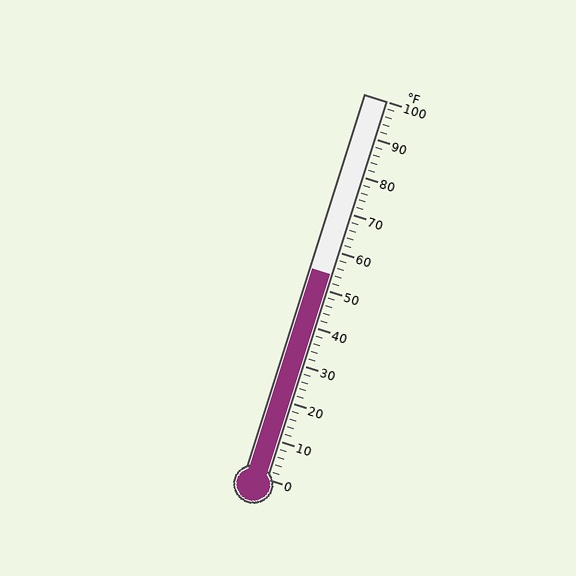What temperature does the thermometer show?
The thermometer shows approximately 54°F.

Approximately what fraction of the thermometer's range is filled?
The thermometer is filled to approximately 55% of its range.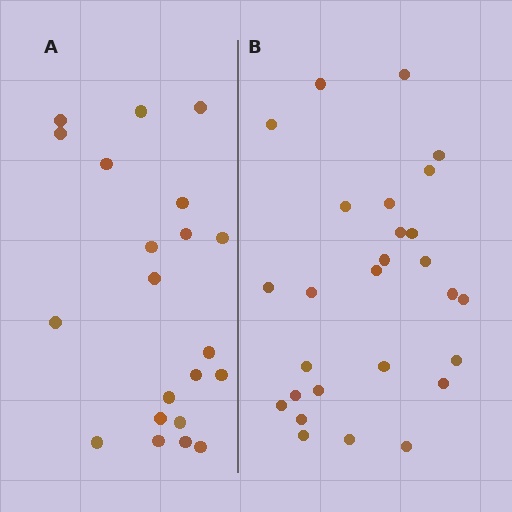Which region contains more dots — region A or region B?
Region B (the right region) has more dots.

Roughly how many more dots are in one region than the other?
Region B has about 6 more dots than region A.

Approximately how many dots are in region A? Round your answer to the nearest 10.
About 20 dots. (The exact count is 21, which rounds to 20.)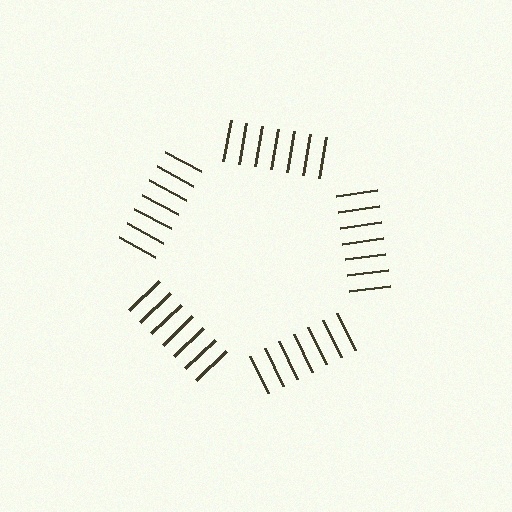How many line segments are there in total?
35 — 7 along each of the 5 edges.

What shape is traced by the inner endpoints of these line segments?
An illusory pentagon — the line segments terminate on its edges but no continuous stroke is drawn.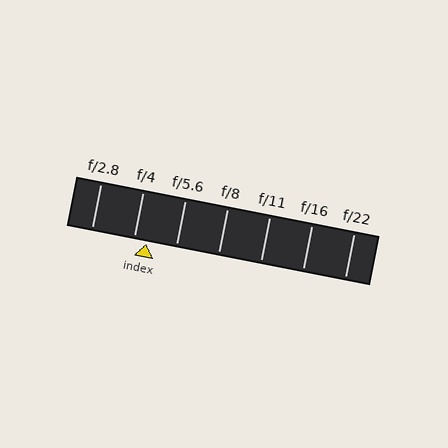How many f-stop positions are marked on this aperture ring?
There are 7 f-stop positions marked.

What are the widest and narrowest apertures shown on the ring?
The widest aperture shown is f/2.8 and the narrowest is f/22.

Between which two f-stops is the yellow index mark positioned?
The index mark is between f/4 and f/5.6.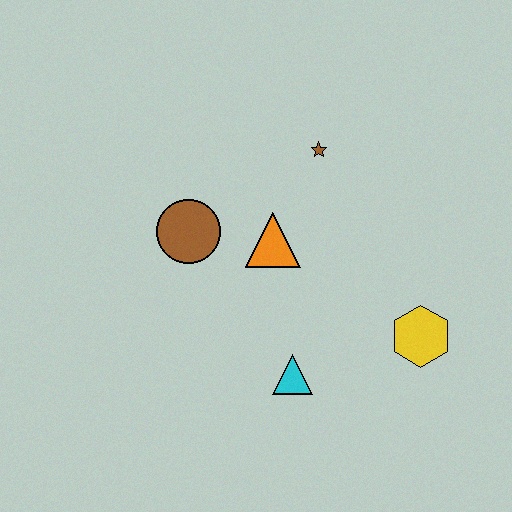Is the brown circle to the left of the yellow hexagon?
Yes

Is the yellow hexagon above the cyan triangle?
Yes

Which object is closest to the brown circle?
The orange triangle is closest to the brown circle.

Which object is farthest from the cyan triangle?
The brown star is farthest from the cyan triangle.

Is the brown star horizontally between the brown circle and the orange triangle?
No